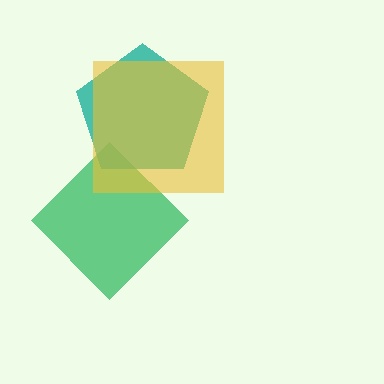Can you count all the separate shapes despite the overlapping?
Yes, there are 3 separate shapes.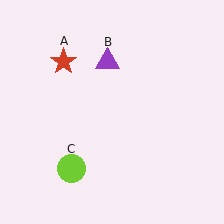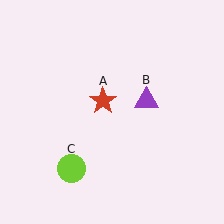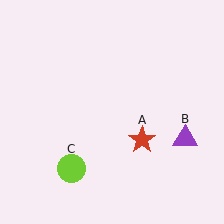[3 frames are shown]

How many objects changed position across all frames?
2 objects changed position: red star (object A), purple triangle (object B).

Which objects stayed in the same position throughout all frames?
Lime circle (object C) remained stationary.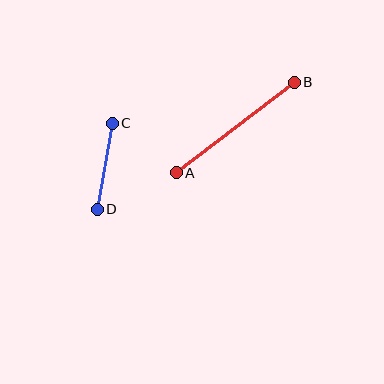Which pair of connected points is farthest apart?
Points A and B are farthest apart.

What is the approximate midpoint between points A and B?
The midpoint is at approximately (235, 128) pixels.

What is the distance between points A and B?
The distance is approximately 149 pixels.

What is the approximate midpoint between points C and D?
The midpoint is at approximately (105, 166) pixels.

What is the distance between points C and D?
The distance is approximately 88 pixels.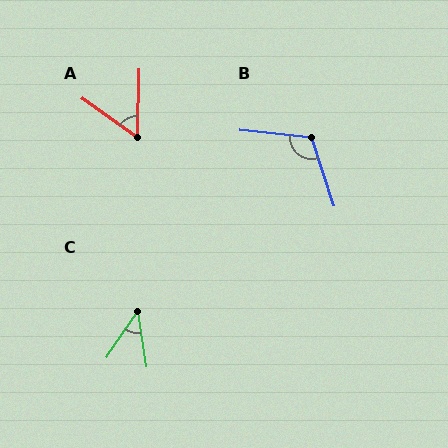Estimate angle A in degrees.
Approximately 57 degrees.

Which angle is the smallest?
C, at approximately 42 degrees.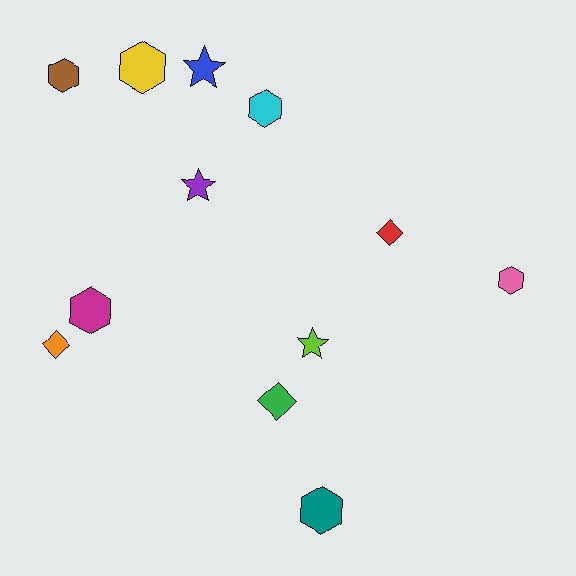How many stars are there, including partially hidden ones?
There are 3 stars.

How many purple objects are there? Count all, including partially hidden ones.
There is 1 purple object.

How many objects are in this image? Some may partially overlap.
There are 12 objects.